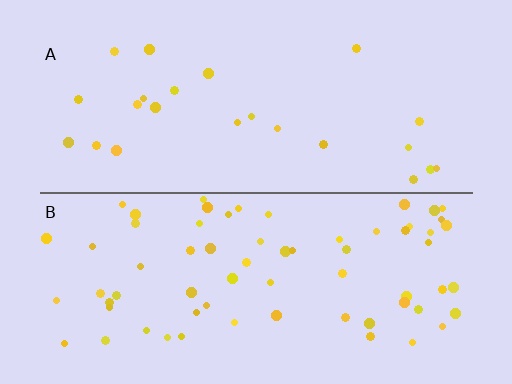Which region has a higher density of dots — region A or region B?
B (the bottom).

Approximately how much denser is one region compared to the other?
Approximately 2.9× — region B over region A.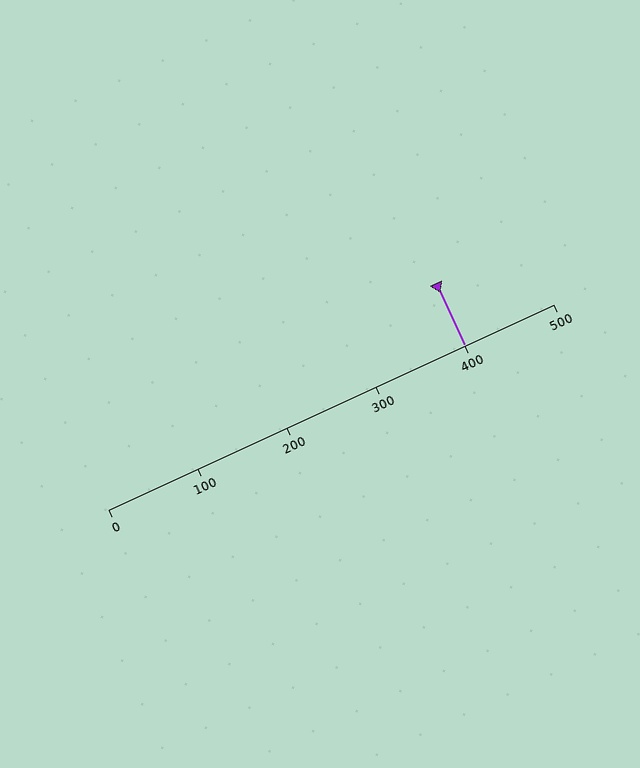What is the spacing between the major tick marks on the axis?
The major ticks are spaced 100 apart.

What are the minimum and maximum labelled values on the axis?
The axis runs from 0 to 500.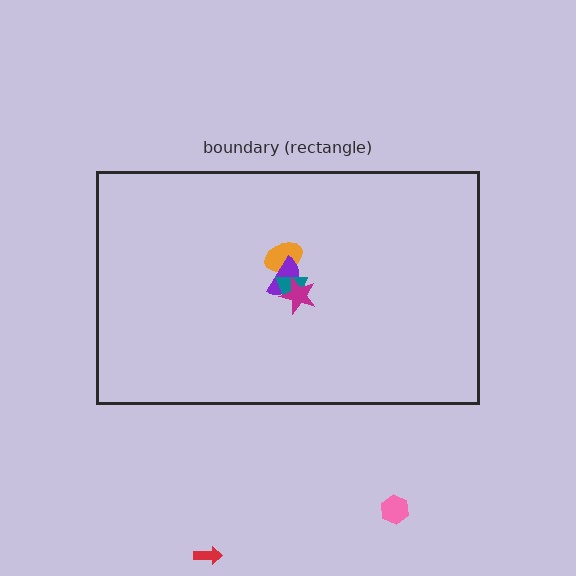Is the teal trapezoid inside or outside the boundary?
Inside.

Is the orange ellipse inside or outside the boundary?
Inside.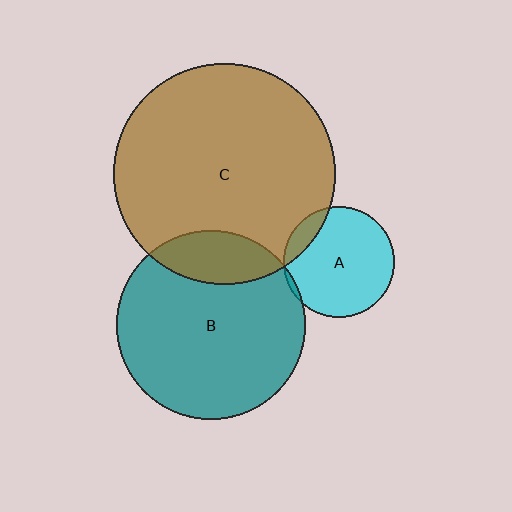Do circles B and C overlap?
Yes.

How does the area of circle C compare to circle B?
Approximately 1.4 times.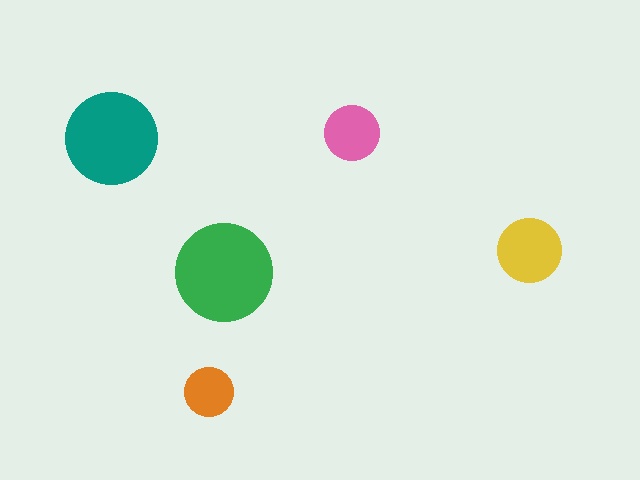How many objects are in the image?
There are 5 objects in the image.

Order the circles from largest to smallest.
the green one, the teal one, the yellow one, the pink one, the orange one.